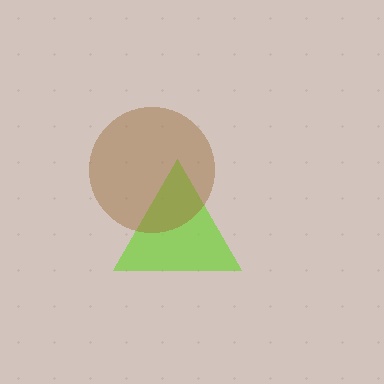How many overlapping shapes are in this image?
There are 2 overlapping shapes in the image.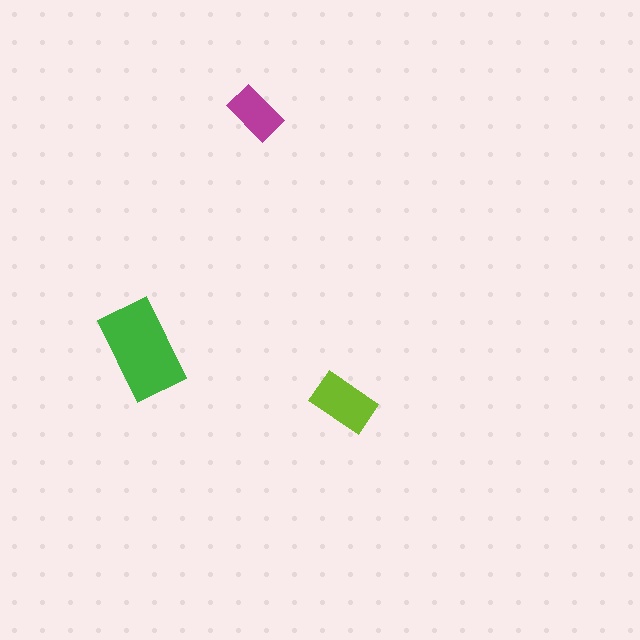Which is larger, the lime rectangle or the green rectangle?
The green one.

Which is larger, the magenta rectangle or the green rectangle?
The green one.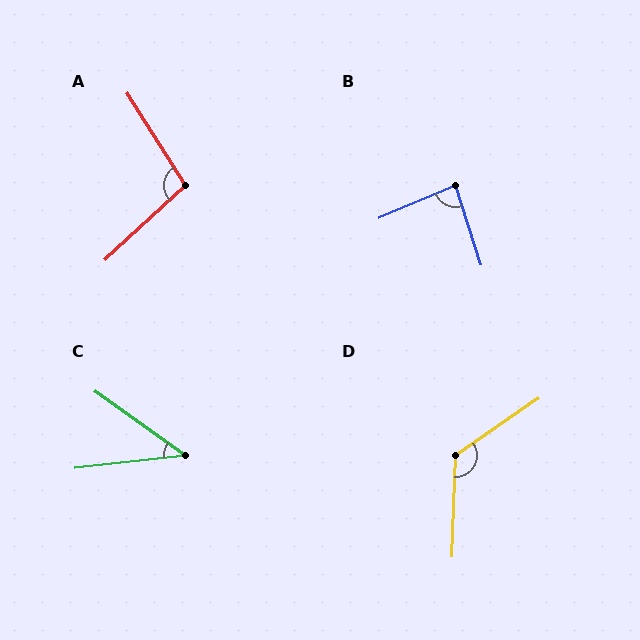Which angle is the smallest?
C, at approximately 42 degrees.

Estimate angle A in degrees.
Approximately 101 degrees.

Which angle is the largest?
D, at approximately 126 degrees.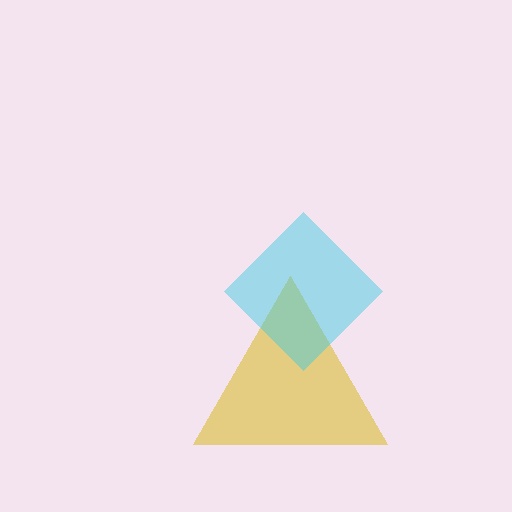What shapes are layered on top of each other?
The layered shapes are: a yellow triangle, a cyan diamond.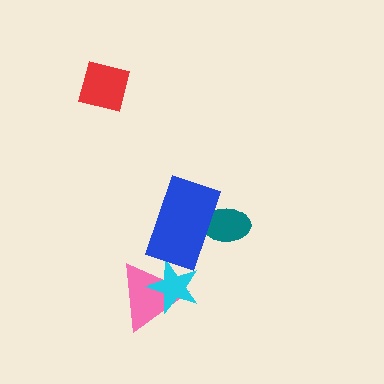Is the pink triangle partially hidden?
Yes, it is partially covered by another shape.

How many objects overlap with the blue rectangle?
1 object overlaps with the blue rectangle.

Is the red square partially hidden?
No, no other shape covers it.